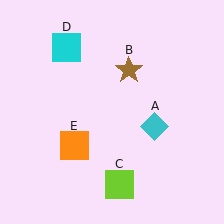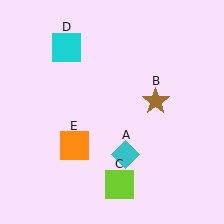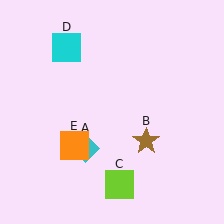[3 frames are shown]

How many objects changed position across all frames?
2 objects changed position: cyan diamond (object A), brown star (object B).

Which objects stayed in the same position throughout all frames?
Lime square (object C) and cyan square (object D) and orange square (object E) remained stationary.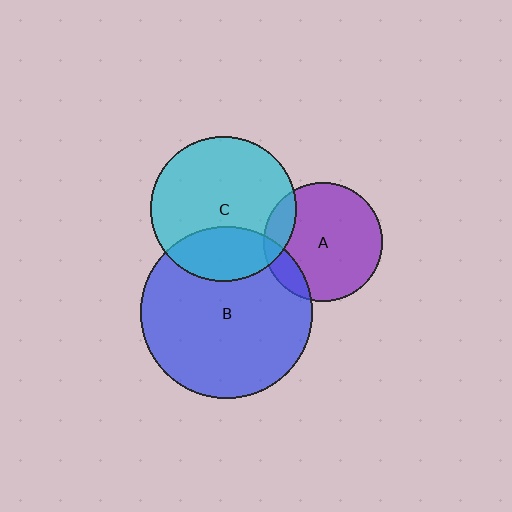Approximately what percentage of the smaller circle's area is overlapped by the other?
Approximately 15%.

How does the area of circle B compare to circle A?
Approximately 2.1 times.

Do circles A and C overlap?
Yes.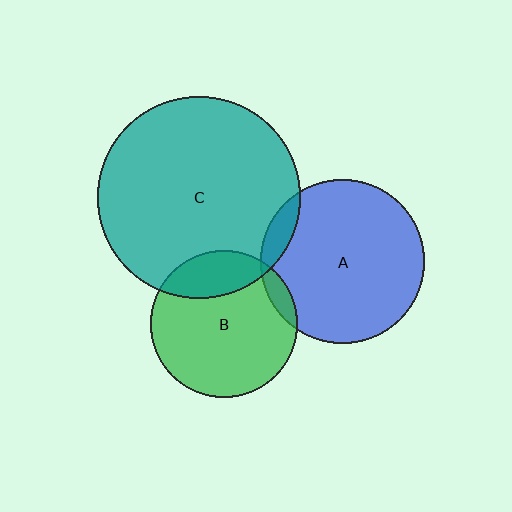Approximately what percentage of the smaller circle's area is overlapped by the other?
Approximately 10%.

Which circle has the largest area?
Circle C (teal).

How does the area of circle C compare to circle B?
Approximately 1.9 times.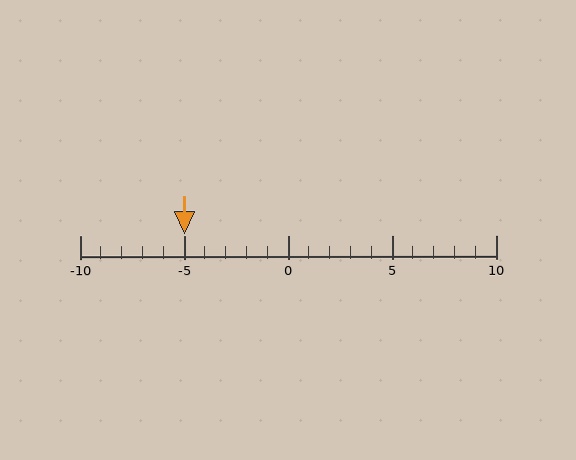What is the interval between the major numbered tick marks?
The major tick marks are spaced 5 units apart.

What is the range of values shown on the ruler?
The ruler shows values from -10 to 10.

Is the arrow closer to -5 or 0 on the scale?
The arrow is closer to -5.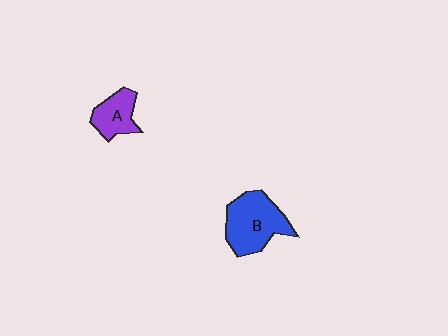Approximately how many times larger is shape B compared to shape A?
Approximately 1.8 times.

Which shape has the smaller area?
Shape A (purple).